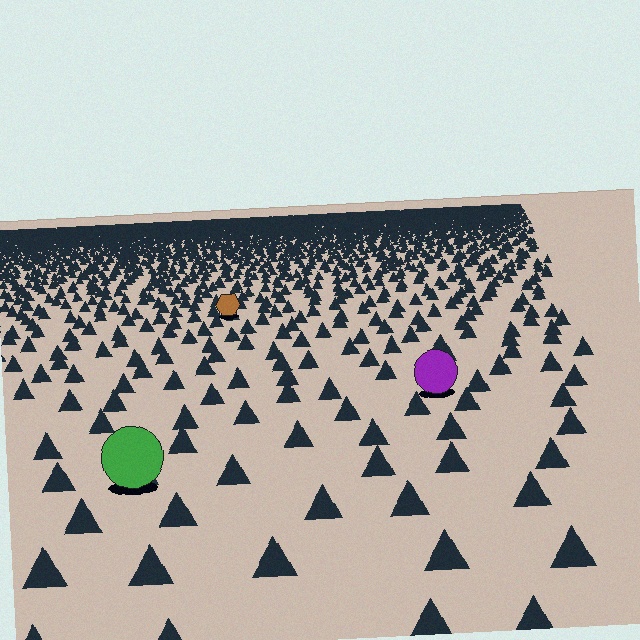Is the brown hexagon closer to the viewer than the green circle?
No. The green circle is closer — you can tell from the texture gradient: the ground texture is coarser near it.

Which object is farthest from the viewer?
The brown hexagon is farthest from the viewer. It appears smaller and the ground texture around it is denser.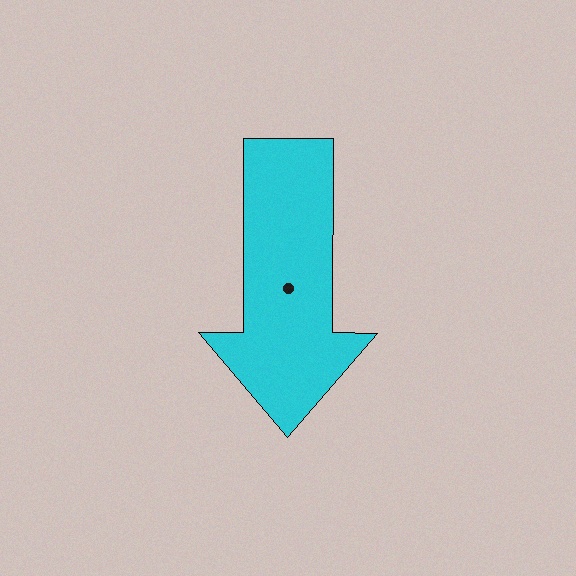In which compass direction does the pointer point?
South.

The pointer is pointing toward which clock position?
Roughly 6 o'clock.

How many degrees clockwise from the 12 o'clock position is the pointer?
Approximately 180 degrees.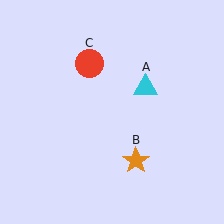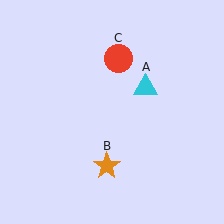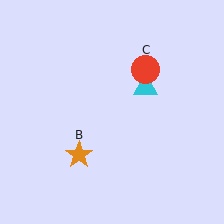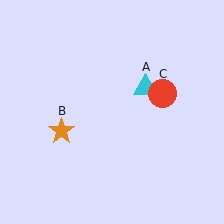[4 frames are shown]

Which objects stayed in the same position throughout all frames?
Cyan triangle (object A) remained stationary.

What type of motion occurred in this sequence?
The orange star (object B), red circle (object C) rotated clockwise around the center of the scene.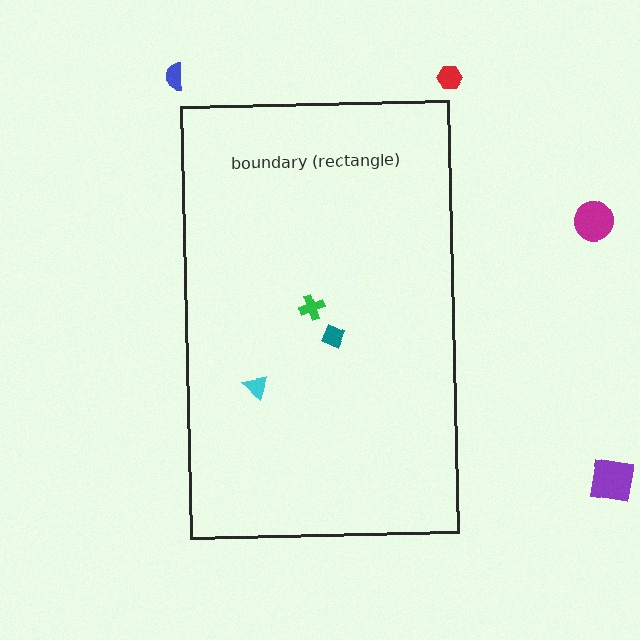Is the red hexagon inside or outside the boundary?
Outside.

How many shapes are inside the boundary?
3 inside, 4 outside.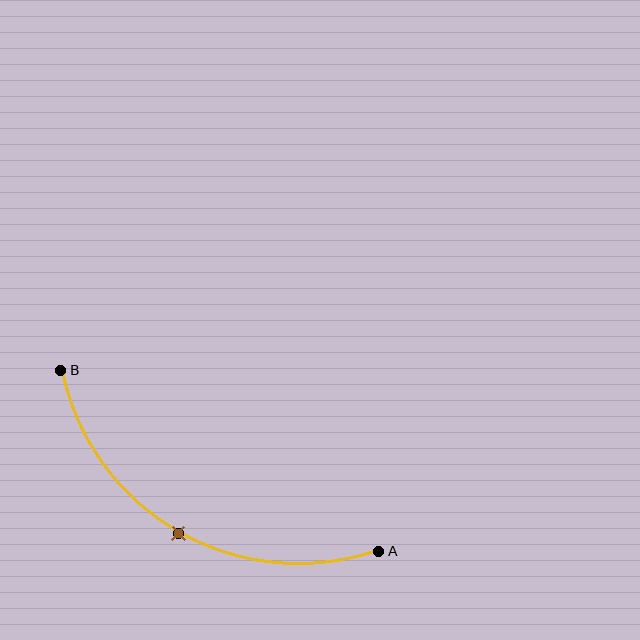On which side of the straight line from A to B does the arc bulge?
The arc bulges below the straight line connecting A and B.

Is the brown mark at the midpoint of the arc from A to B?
Yes. The brown mark lies on the arc at equal arc-length from both A and B — it is the arc midpoint.